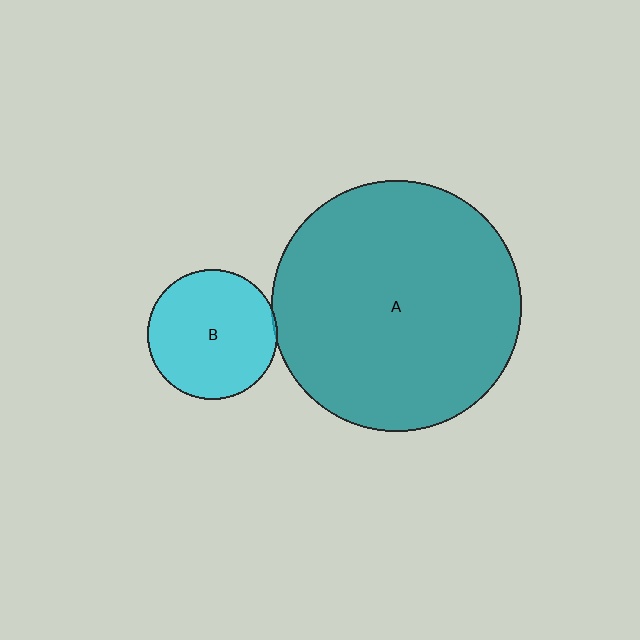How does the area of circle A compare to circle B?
Approximately 3.7 times.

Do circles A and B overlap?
Yes.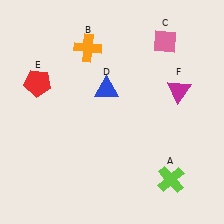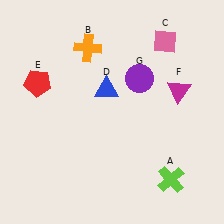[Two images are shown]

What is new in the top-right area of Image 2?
A purple circle (G) was added in the top-right area of Image 2.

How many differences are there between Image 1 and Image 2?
There is 1 difference between the two images.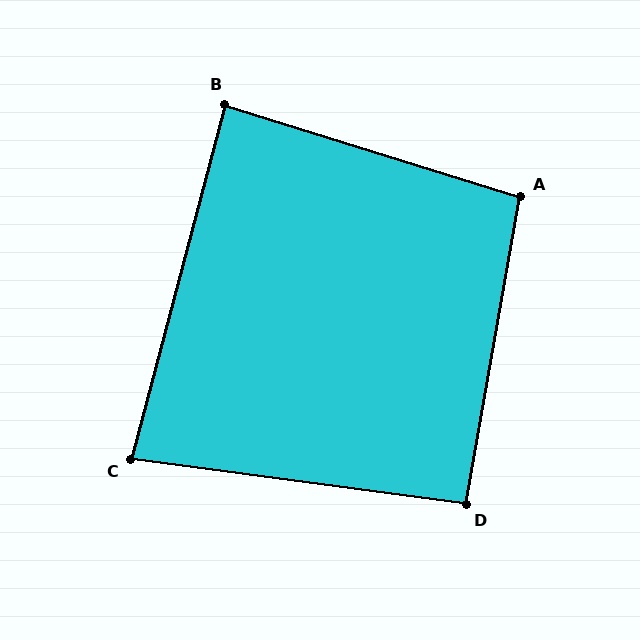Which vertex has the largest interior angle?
A, at approximately 97 degrees.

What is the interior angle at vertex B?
Approximately 88 degrees (approximately right).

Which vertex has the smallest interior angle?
C, at approximately 83 degrees.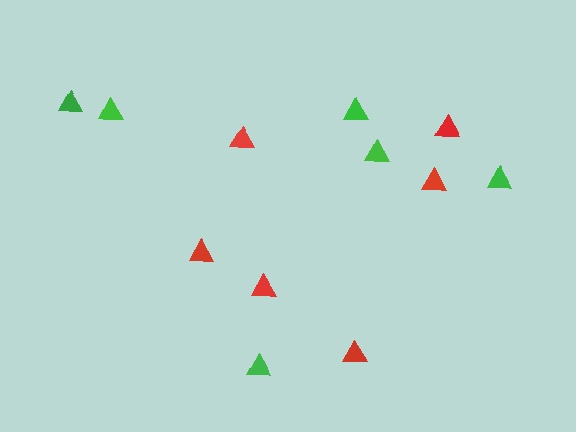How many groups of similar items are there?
There are 2 groups: one group of red triangles (6) and one group of green triangles (6).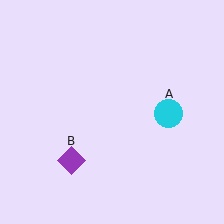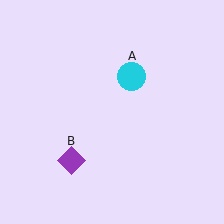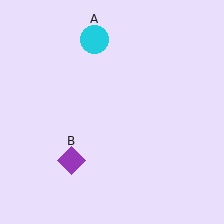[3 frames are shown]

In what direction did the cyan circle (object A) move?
The cyan circle (object A) moved up and to the left.